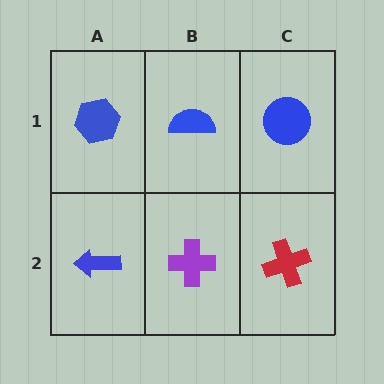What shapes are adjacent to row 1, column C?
A red cross (row 2, column C), a blue semicircle (row 1, column B).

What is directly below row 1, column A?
A blue arrow.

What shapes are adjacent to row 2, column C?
A blue circle (row 1, column C), a purple cross (row 2, column B).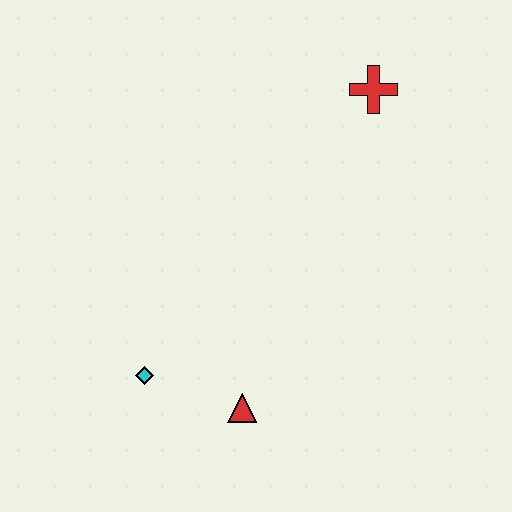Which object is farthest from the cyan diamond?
The red cross is farthest from the cyan diamond.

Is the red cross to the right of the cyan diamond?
Yes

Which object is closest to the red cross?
The red triangle is closest to the red cross.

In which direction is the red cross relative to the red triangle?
The red cross is above the red triangle.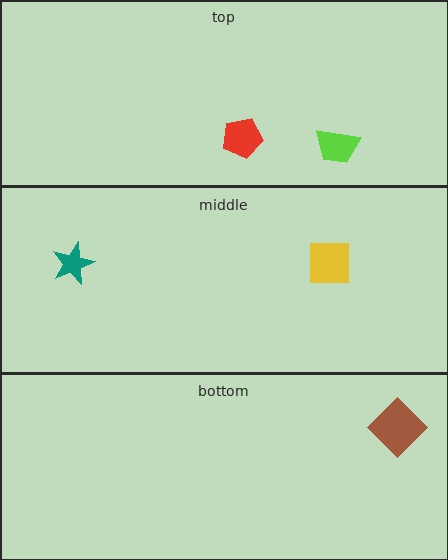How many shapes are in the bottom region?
1.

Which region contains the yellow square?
The middle region.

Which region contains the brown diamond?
The bottom region.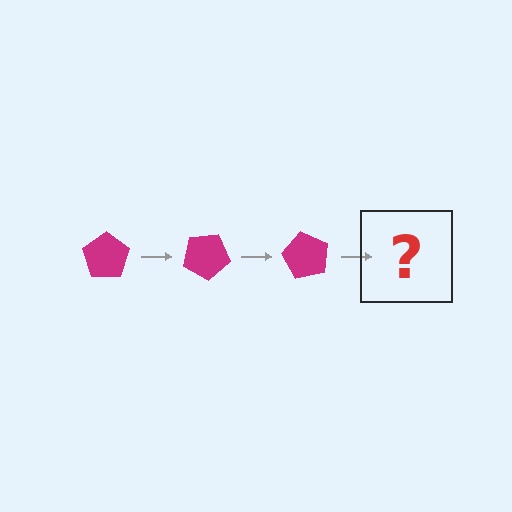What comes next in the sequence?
The next element should be a magenta pentagon rotated 90 degrees.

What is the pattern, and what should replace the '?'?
The pattern is that the pentagon rotates 30 degrees each step. The '?' should be a magenta pentagon rotated 90 degrees.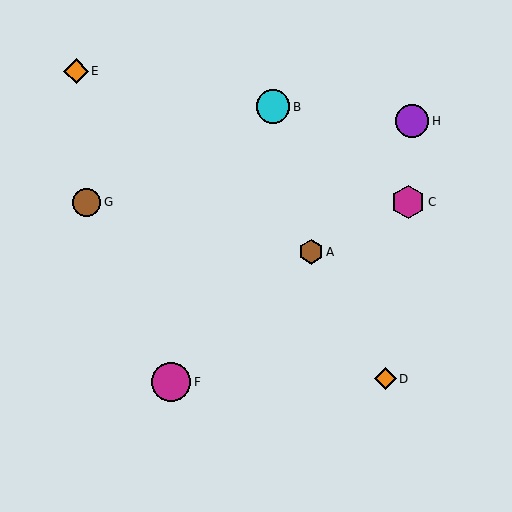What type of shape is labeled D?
Shape D is an orange diamond.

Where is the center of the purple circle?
The center of the purple circle is at (412, 121).